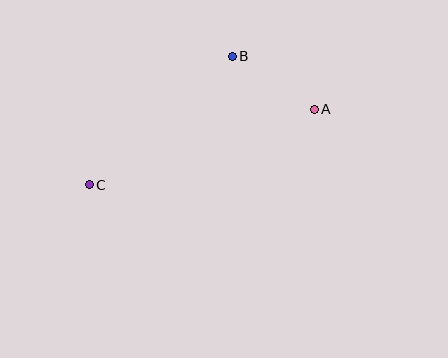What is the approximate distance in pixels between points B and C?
The distance between B and C is approximately 192 pixels.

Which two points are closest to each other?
Points A and B are closest to each other.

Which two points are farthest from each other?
Points A and C are farthest from each other.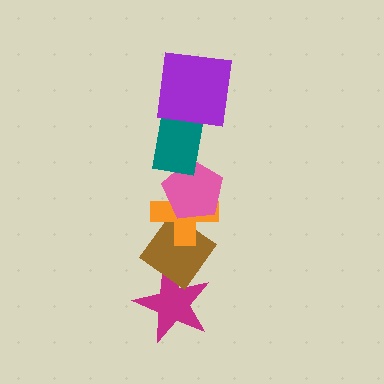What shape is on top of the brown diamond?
The orange cross is on top of the brown diamond.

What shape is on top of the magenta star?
The brown diamond is on top of the magenta star.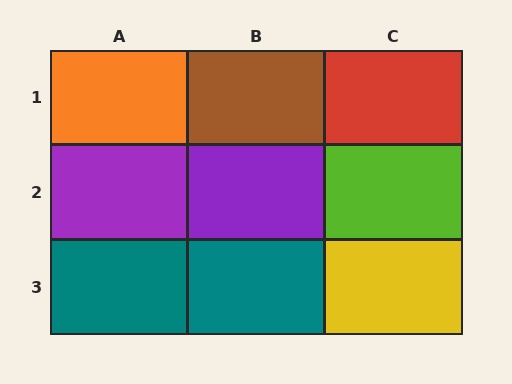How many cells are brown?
1 cell is brown.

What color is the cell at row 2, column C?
Lime.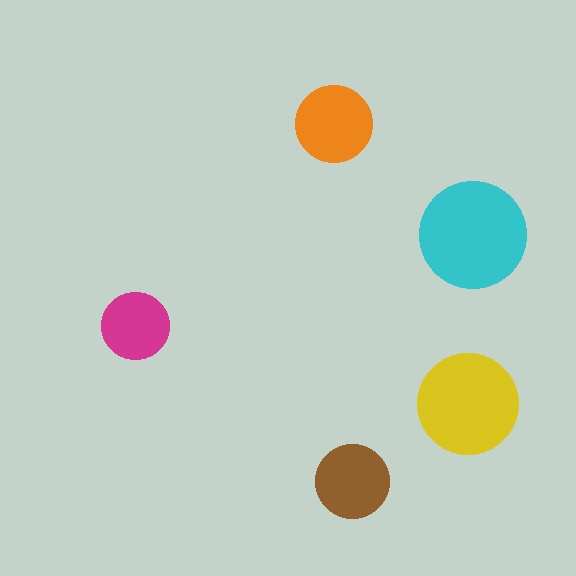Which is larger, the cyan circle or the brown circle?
The cyan one.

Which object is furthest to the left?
The magenta circle is leftmost.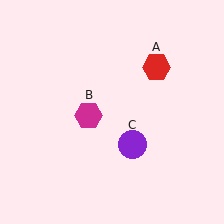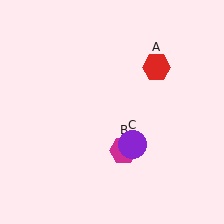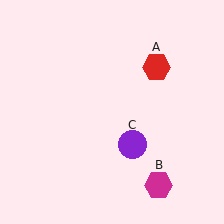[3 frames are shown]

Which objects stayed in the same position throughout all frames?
Red hexagon (object A) and purple circle (object C) remained stationary.